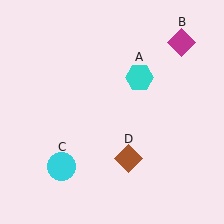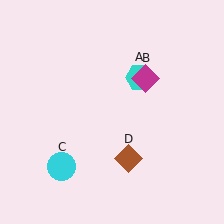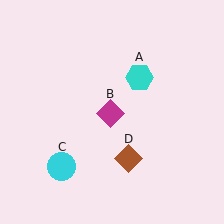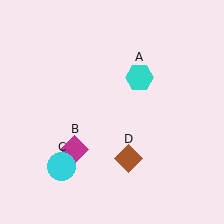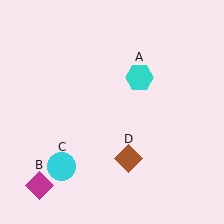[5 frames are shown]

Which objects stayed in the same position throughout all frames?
Cyan hexagon (object A) and cyan circle (object C) and brown diamond (object D) remained stationary.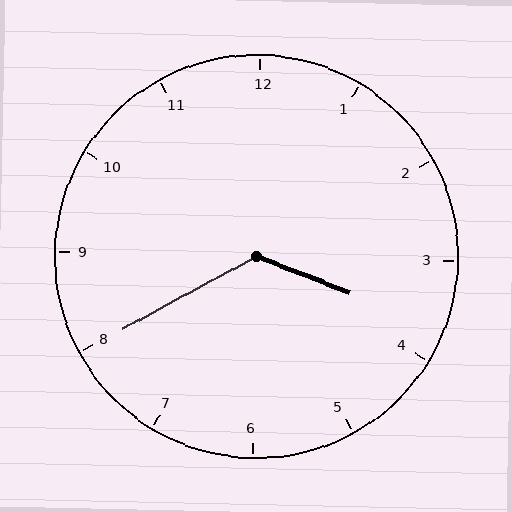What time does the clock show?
3:40.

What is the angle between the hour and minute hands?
Approximately 130 degrees.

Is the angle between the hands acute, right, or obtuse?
It is obtuse.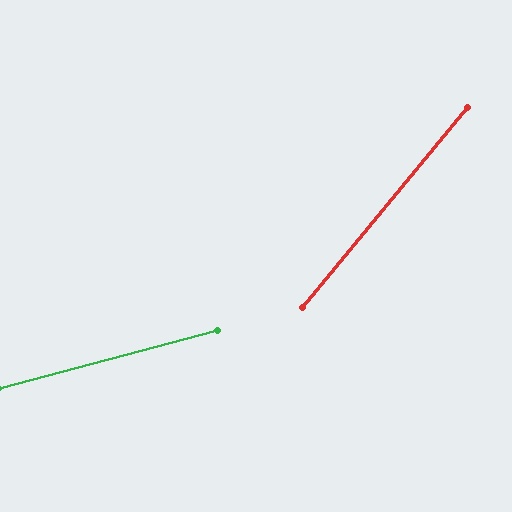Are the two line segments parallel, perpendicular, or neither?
Neither parallel nor perpendicular — they differ by about 36°.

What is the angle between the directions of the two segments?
Approximately 36 degrees.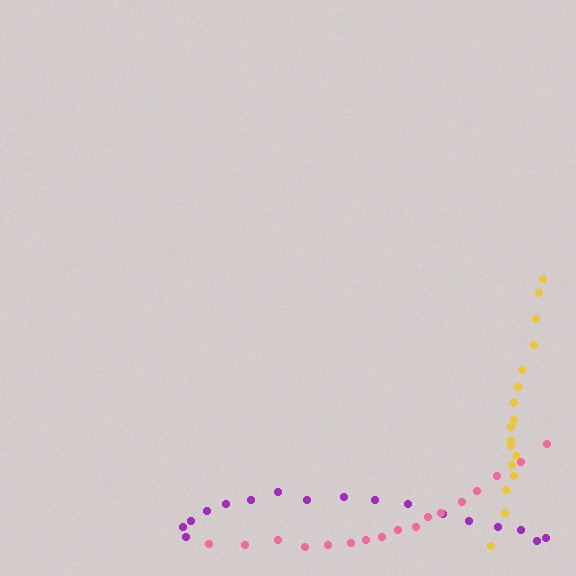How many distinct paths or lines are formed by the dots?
There are 3 distinct paths.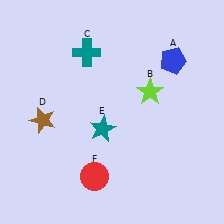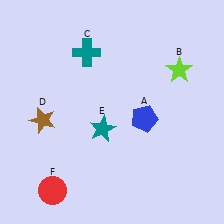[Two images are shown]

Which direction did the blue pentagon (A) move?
The blue pentagon (A) moved down.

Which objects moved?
The objects that moved are: the blue pentagon (A), the lime star (B), the red circle (F).